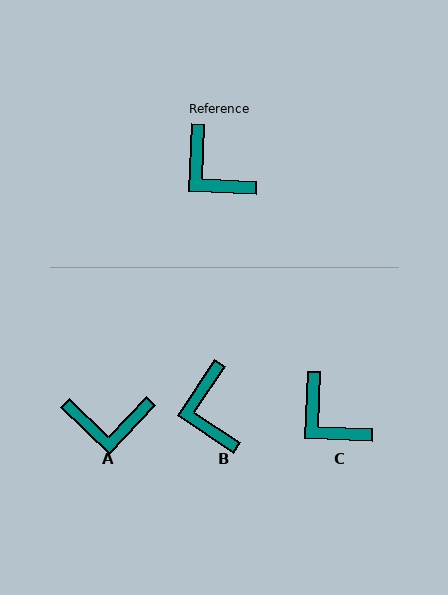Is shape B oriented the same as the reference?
No, it is off by about 31 degrees.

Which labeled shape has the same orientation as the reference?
C.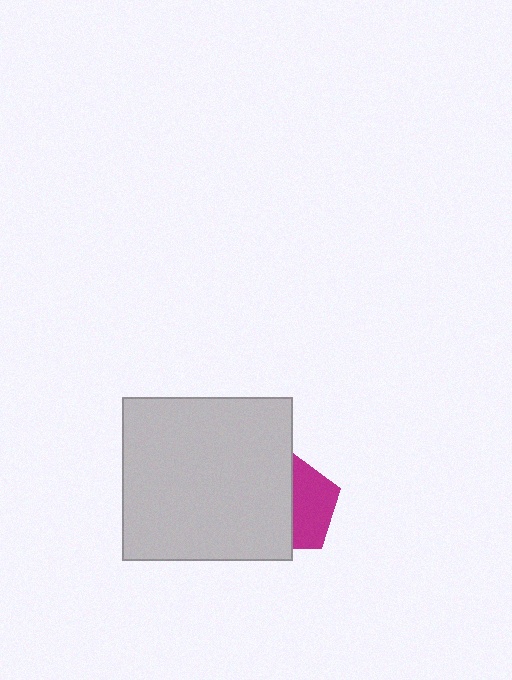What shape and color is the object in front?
The object in front is a light gray rectangle.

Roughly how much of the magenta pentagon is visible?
About half of it is visible (roughly 45%).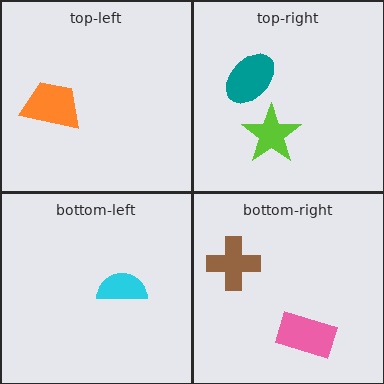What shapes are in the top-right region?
The teal ellipse, the lime star.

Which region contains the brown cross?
The bottom-right region.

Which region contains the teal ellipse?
The top-right region.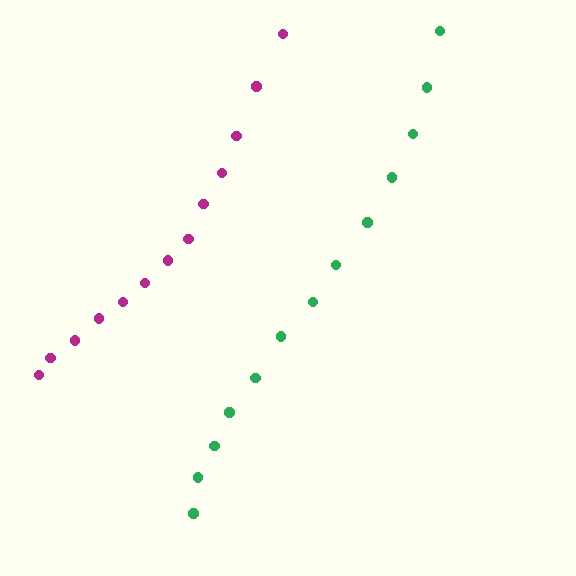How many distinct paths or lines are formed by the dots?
There are 2 distinct paths.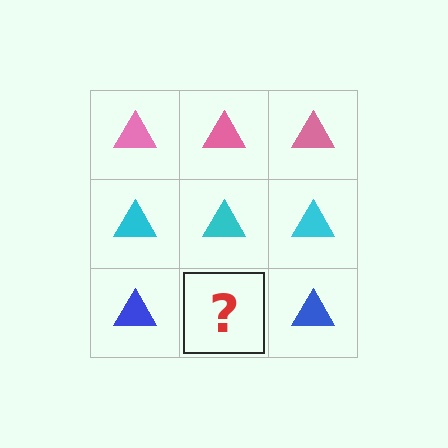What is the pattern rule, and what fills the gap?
The rule is that each row has a consistent color. The gap should be filled with a blue triangle.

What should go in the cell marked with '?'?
The missing cell should contain a blue triangle.